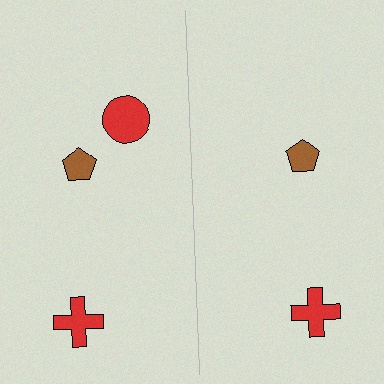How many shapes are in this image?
There are 5 shapes in this image.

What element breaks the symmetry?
A red circle is missing from the right side.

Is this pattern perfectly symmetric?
No, the pattern is not perfectly symmetric. A red circle is missing from the right side.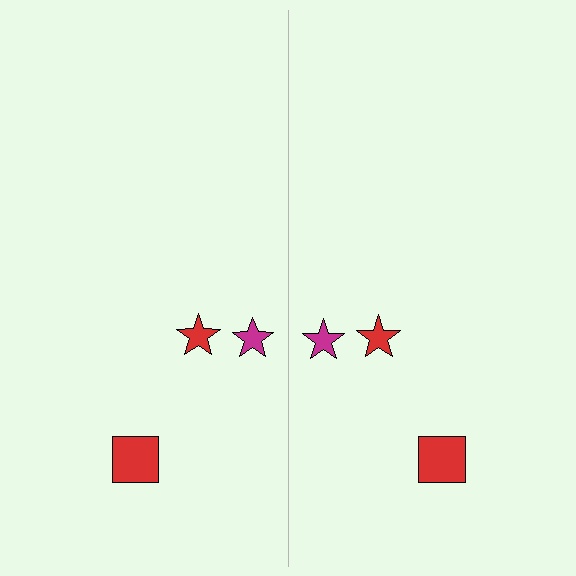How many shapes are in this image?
There are 6 shapes in this image.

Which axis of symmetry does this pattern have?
The pattern has a vertical axis of symmetry running through the center of the image.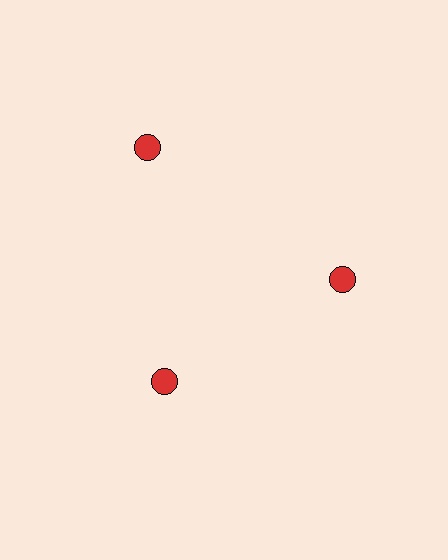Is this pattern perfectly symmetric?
No. The 3 red circles are arranged in a ring, but one element near the 11 o'clock position is pushed outward from the center, breaking the 3-fold rotational symmetry.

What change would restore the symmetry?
The symmetry would be restored by moving it inward, back onto the ring so that all 3 circles sit at equal angles and equal distance from the center.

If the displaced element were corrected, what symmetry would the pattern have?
It would have 3-fold rotational symmetry — the pattern would map onto itself every 120 degrees.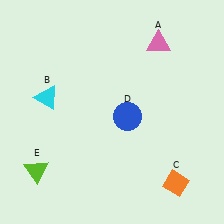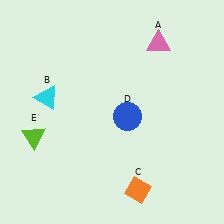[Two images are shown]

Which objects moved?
The objects that moved are: the orange diamond (C), the lime triangle (E).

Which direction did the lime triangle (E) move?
The lime triangle (E) moved up.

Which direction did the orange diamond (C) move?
The orange diamond (C) moved left.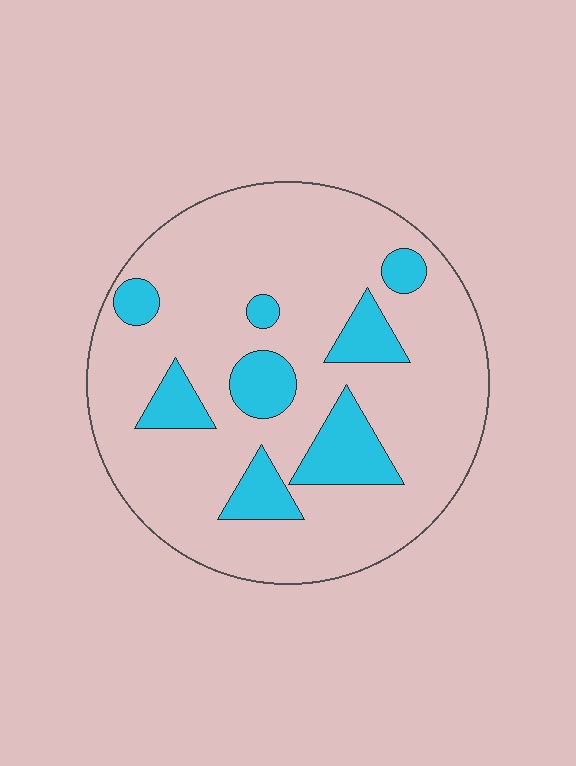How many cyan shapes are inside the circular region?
8.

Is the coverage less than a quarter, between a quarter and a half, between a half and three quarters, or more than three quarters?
Less than a quarter.